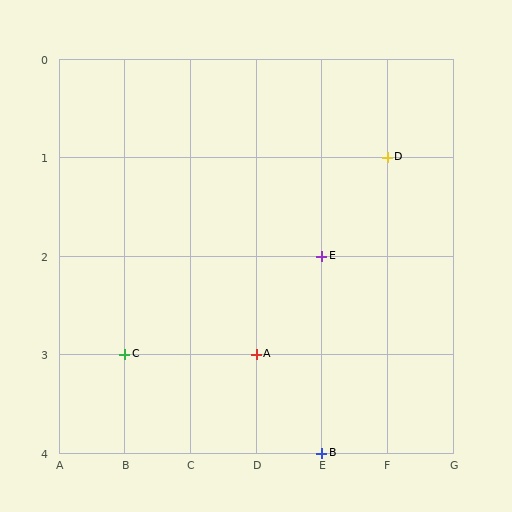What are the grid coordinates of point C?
Point C is at grid coordinates (B, 3).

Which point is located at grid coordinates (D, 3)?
Point A is at (D, 3).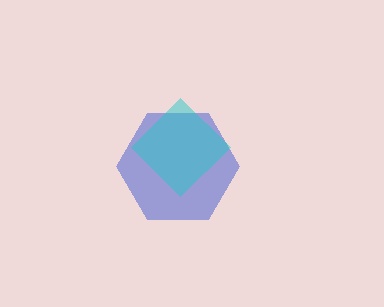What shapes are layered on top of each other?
The layered shapes are: a blue hexagon, a cyan diamond.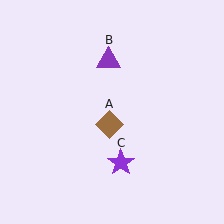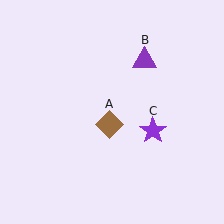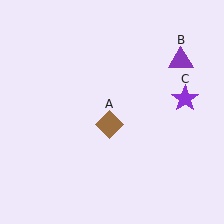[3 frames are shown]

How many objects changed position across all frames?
2 objects changed position: purple triangle (object B), purple star (object C).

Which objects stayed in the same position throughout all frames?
Brown diamond (object A) remained stationary.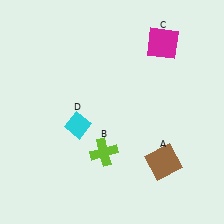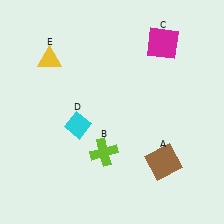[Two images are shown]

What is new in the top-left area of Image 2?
A yellow triangle (E) was added in the top-left area of Image 2.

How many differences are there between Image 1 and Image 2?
There is 1 difference between the two images.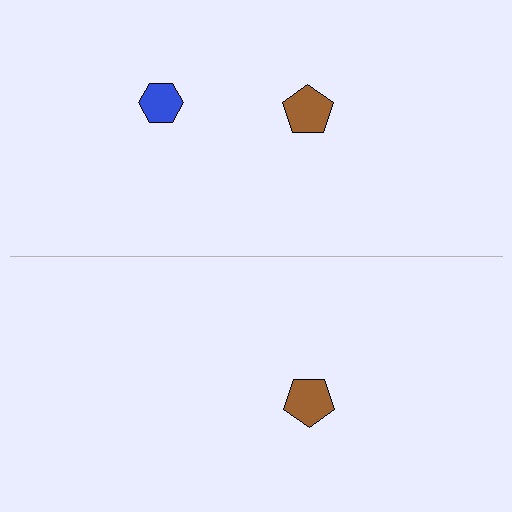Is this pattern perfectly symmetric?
No, the pattern is not perfectly symmetric. A blue hexagon is missing from the bottom side.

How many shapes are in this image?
There are 3 shapes in this image.